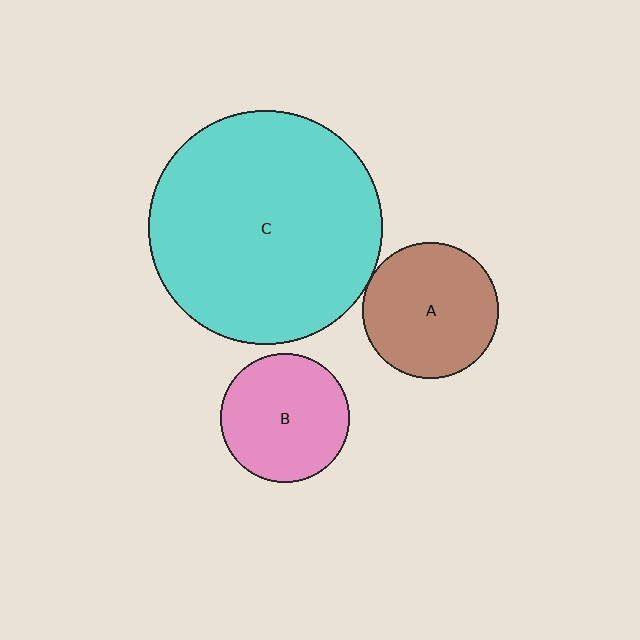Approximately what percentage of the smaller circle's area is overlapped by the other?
Approximately 5%.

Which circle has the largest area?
Circle C (cyan).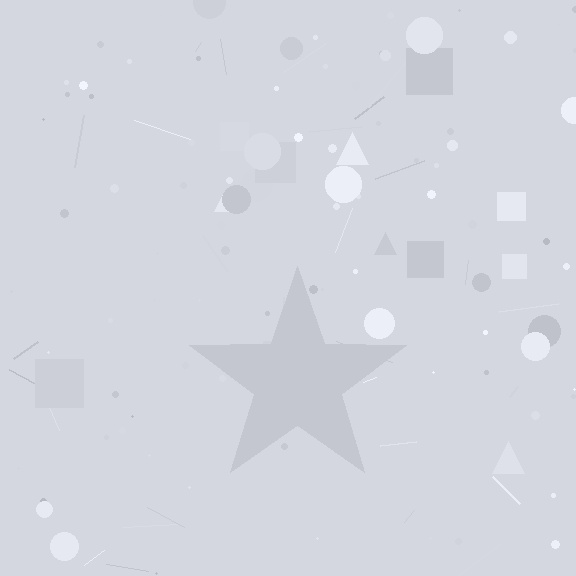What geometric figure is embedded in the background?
A star is embedded in the background.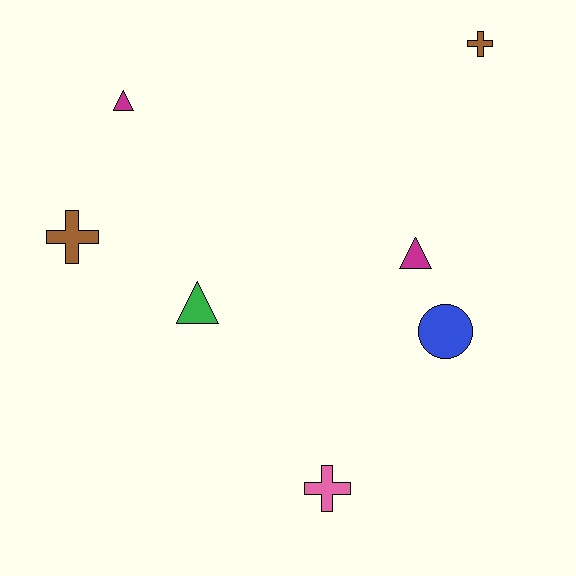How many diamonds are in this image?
There are no diamonds.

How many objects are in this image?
There are 7 objects.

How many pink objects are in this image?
There is 1 pink object.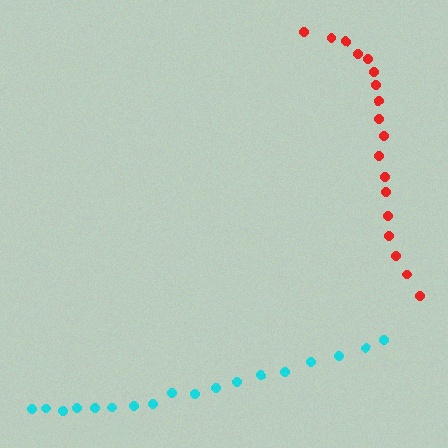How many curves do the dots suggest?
There are 2 distinct paths.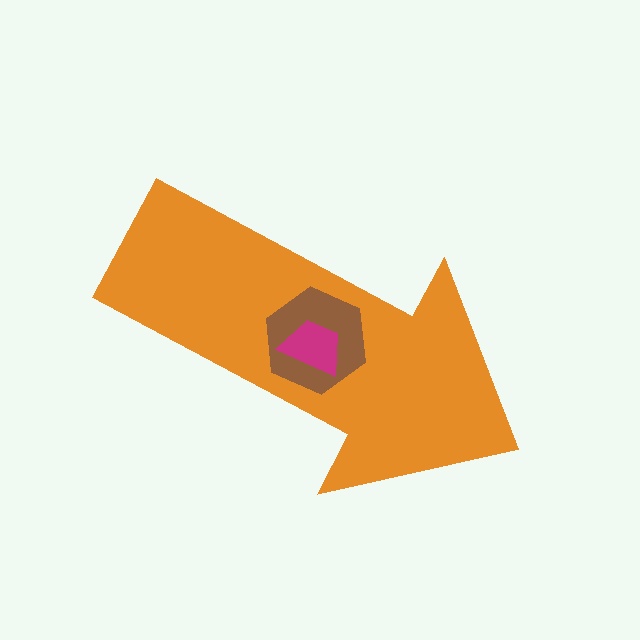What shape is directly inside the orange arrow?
The brown hexagon.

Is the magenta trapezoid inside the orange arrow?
Yes.